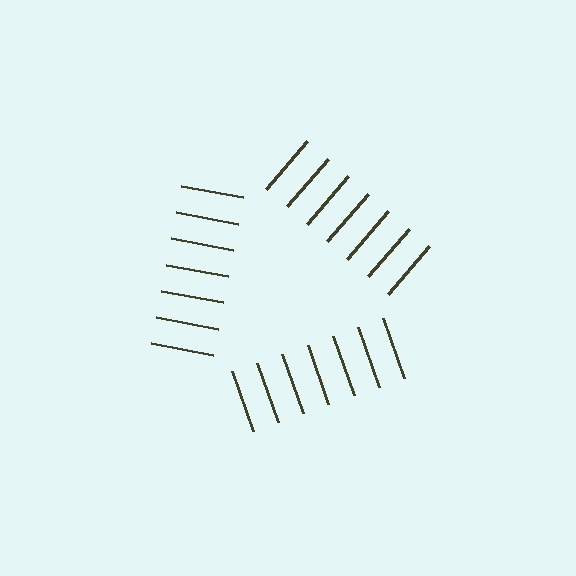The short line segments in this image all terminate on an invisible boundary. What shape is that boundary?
An illusory triangle — the line segments terminate on its edges but no continuous stroke is drawn.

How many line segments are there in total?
21 — 7 along each of the 3 edges.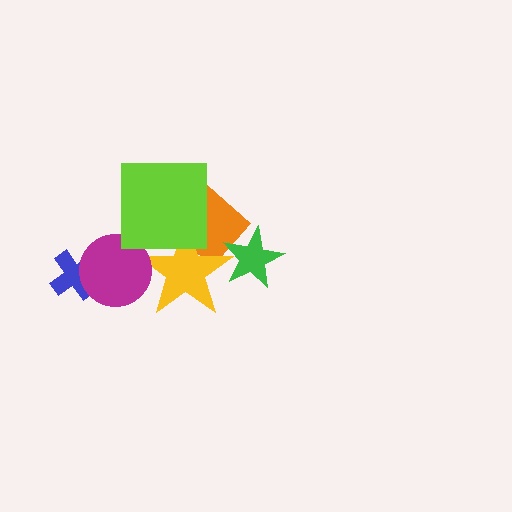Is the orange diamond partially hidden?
Yes, it is partially covered by another shape.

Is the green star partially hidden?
Yes, it is partially covered by another shape.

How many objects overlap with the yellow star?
4 objects overlap with the yellow star.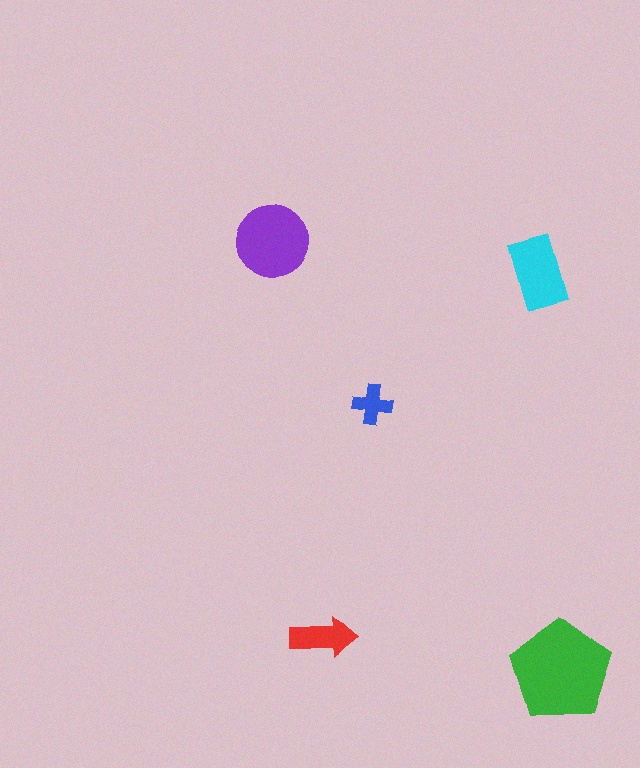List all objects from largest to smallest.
The green pentagon, the purple circle, the cyan rectangle, the red arrow, the blue cross.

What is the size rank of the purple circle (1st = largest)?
2nd.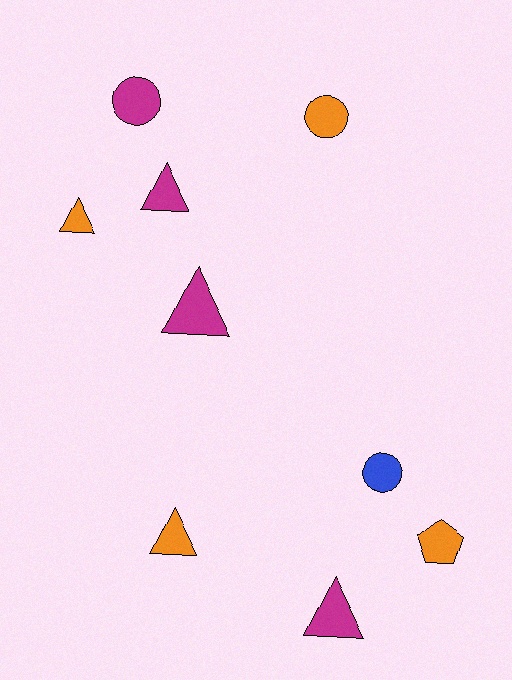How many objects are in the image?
There are 9 objects.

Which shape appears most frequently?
Triangle, with 5 objects.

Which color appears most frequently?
Magenta, with 4 objects.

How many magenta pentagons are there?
There are no magenta pentagons.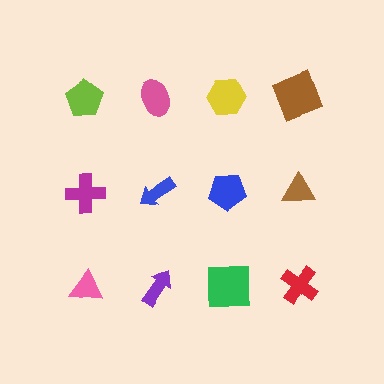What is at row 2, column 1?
A magenta cross.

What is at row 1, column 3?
A yellow hexagon.